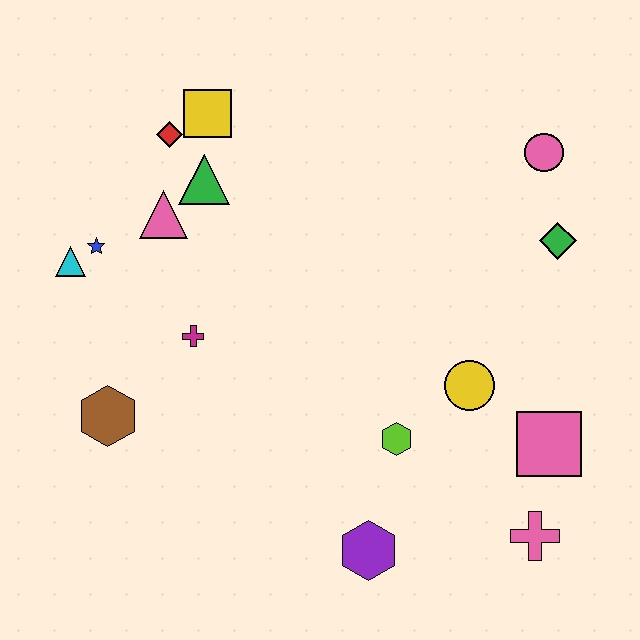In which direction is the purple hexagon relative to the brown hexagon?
The purple hexagon is to the right of the brown hexagon.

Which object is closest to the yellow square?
The red diamond is closest to the yellow square.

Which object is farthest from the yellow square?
The pink cross is farthest from the yellow square.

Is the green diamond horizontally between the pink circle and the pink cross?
No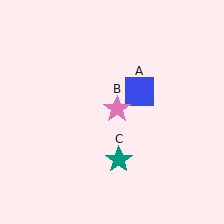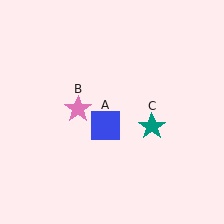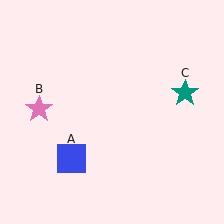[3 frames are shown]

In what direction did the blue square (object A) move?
The blue square (object A) moved down and to the left.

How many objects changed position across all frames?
3 objects changed position: blue square (object A), pink star (object B), teal star (object C).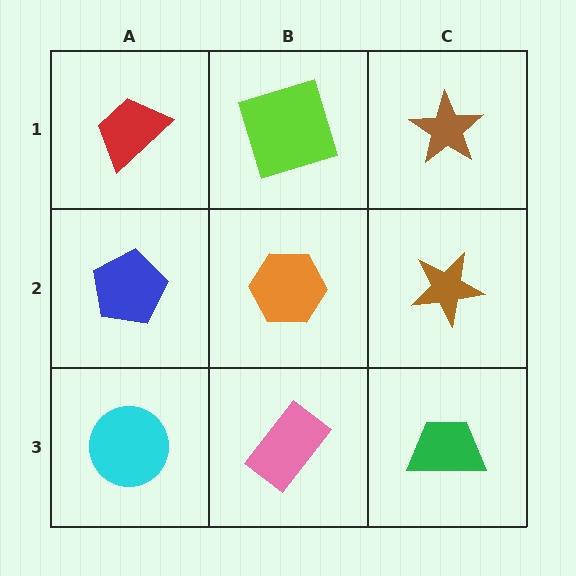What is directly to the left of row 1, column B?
A red trapezoid.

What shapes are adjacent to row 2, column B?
A lime square (row 1, column B), a pink rectangle (row 3, column B), a blue pentagon (row 2, column A), a brown star (row 2, column C).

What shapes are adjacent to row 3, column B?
An orange hexagon (row 2, column B), a cyan circle (row 3, column A), a green trapezoid (row 3, column C).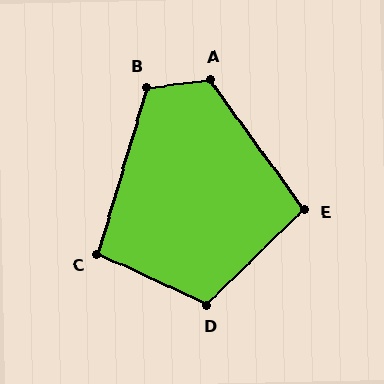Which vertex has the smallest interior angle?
C, at approximately 98 degrees.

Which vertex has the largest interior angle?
A, at approximately 119 degrees.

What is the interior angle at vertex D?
Approximately 111 degrees (obtuse).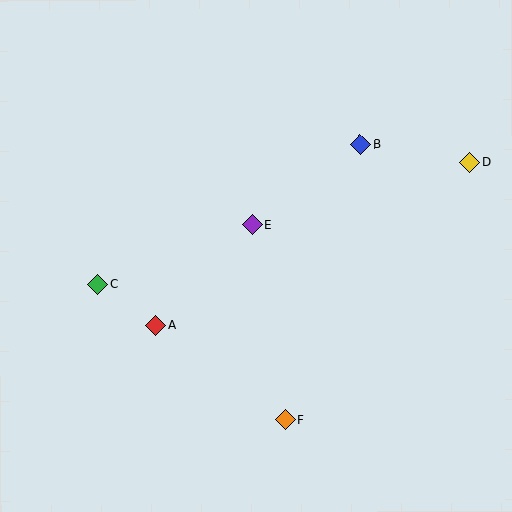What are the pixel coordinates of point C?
Point C is at (98, 284).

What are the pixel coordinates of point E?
Point E is at (252, 225).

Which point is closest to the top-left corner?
Point C is closest to the top-left corner.